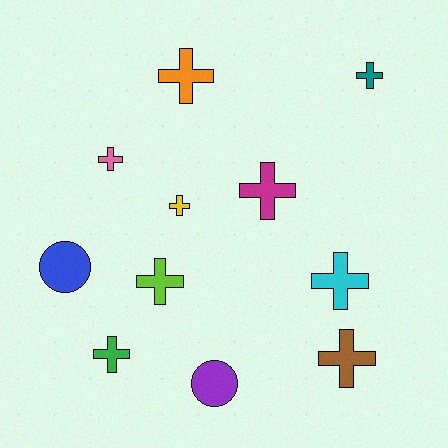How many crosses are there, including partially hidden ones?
There are 9 crosses.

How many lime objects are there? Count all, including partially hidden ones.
There is 1 lime object.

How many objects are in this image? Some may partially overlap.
There are 11 objects.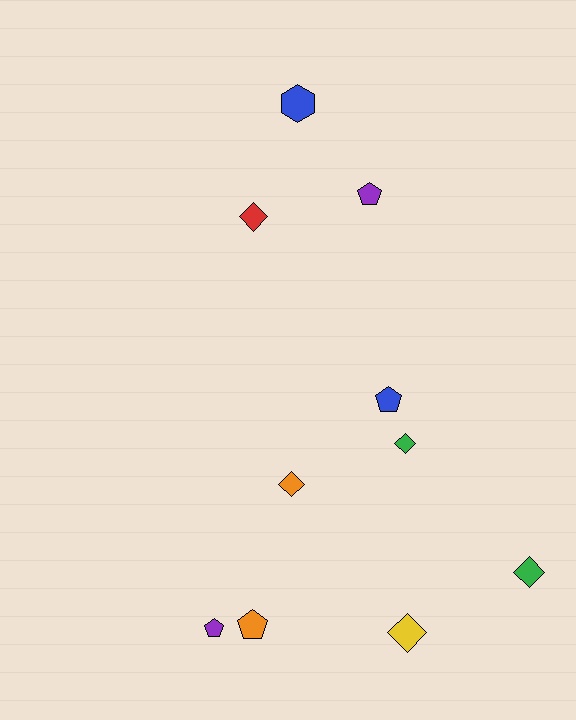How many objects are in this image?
There are 10 objects.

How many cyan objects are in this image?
There are no cyan objects.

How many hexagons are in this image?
There is 1 hexagon.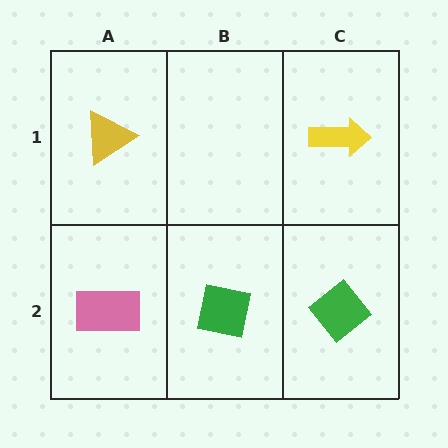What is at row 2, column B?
A green square.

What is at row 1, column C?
A yellow arrow.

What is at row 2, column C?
A green diamond.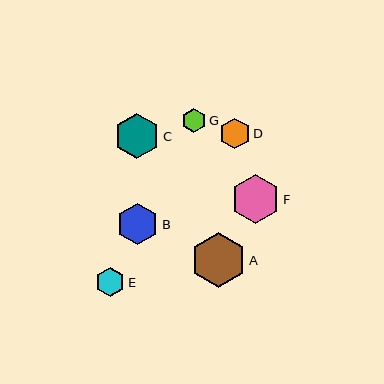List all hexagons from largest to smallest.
From largest to smallest: A, F, C, B, D, E, G.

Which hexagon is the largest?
Hexagon A is the largest with a size of approximately 55 pixels.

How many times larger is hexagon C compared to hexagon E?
Hexagon C is approximately 1.6 times the size of hexagon E.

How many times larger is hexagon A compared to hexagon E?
Hexagon A is approximately 1.9 times the size of hexagon E.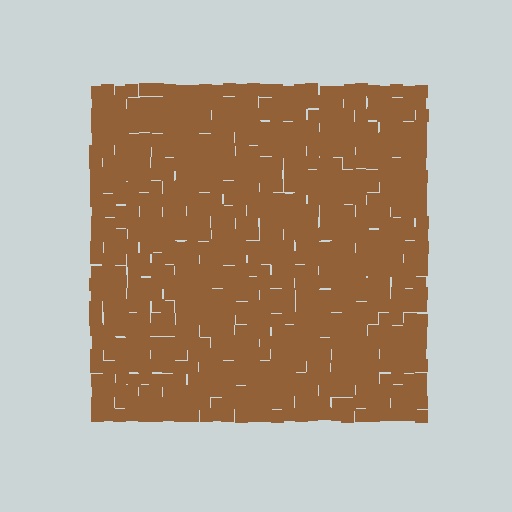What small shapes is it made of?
It is made of small squares.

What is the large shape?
The large shape is a square.